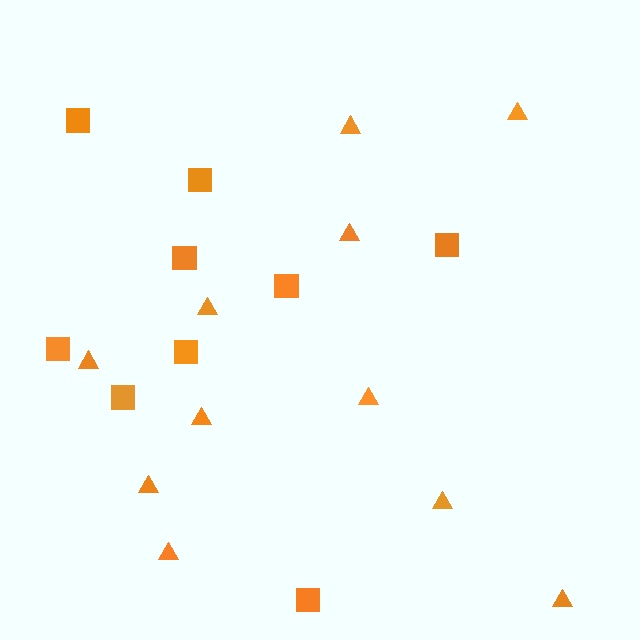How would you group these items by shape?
There are 2 groups: one group of squares (9) and one group of triangles (11).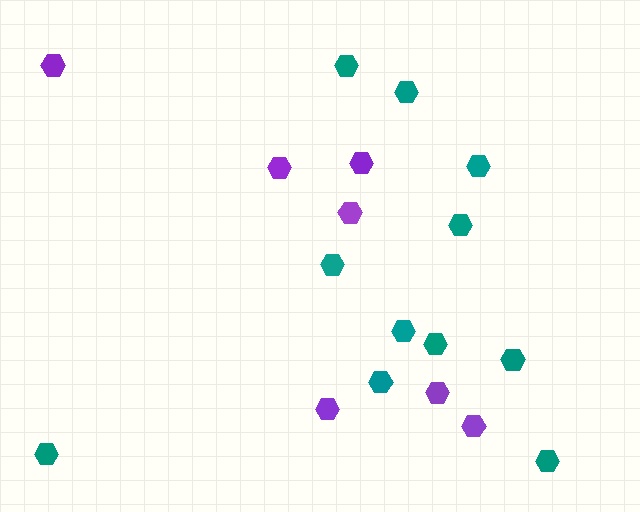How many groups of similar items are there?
There are 2 groups: one group of teal hexagons (11) and one group of purple hexagons (7).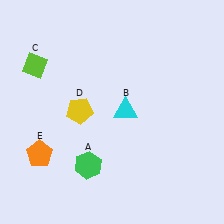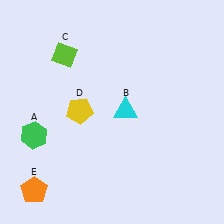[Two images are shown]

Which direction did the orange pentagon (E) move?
The orange pentagon (E) moved down.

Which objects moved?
The objects that moved are: the green hexagon (A), the lime diamond (C), the orange pentagon (E).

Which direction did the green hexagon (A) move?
The green hexagon (A) moved left.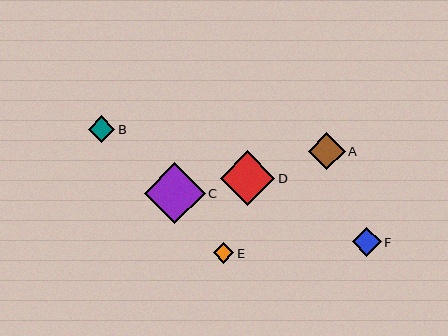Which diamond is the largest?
Diamond C is the largest with a size of approximately 61 pixels.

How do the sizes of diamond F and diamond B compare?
Diamond F and diamond B are approximately the same size.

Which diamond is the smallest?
Diamond E is the smallest with a size of approximately 21 pixels.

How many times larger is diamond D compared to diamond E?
Diamond D is approximately 2.6 times the size of diamond E.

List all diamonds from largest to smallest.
From largest to smallest: C, D, A, F, B, E.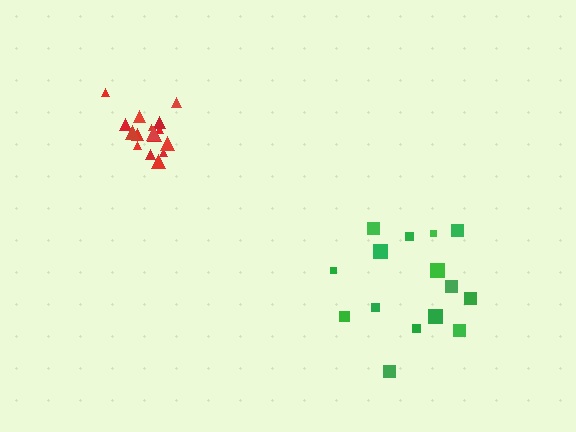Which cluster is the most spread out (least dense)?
Green.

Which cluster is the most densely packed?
Red.